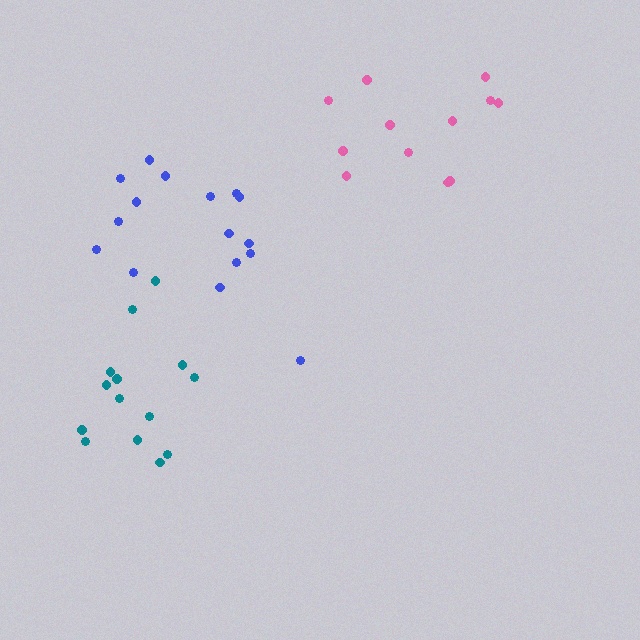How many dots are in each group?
Group 1: 12 dots, Group 2: 14 dots, Group 3: 16 dots (42 total).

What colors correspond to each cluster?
The clusters are colored: pink, teal, blue.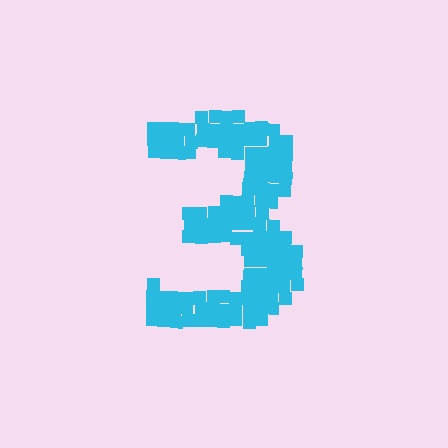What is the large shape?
The large shape is the digit 3.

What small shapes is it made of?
It is made of small squares.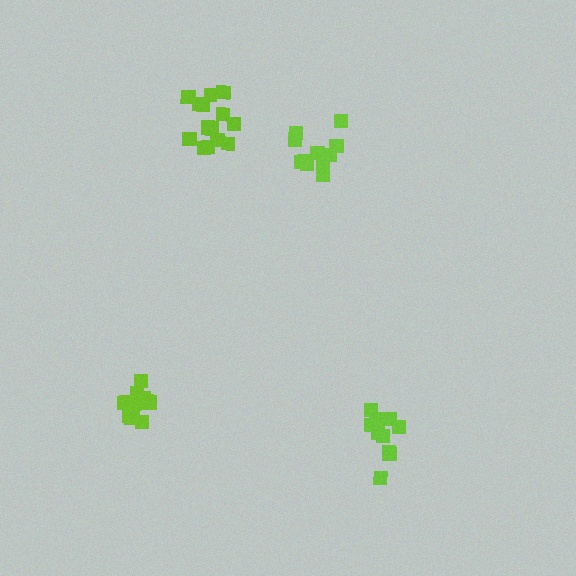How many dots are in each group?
Group 1: 12 dots, Group 2: 14 dots, Group 3: 10 dots, Group 4: 11 dots (47 total).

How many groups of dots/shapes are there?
There are 4 groups.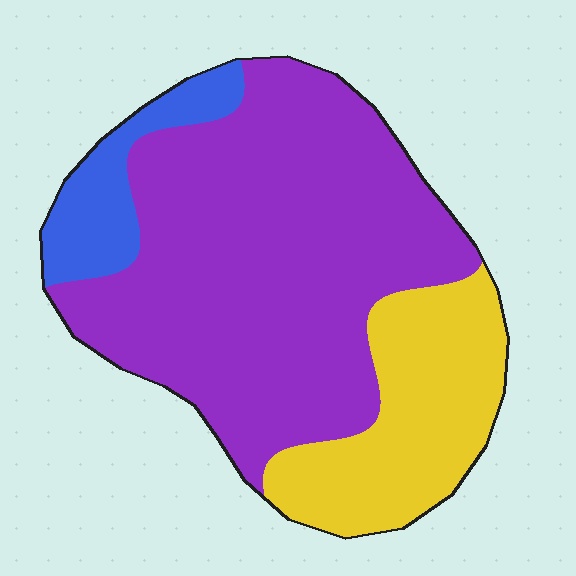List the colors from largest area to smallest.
From largest to smallest: purple, yellow, blue.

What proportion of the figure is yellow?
Yellow covers 24% of the figure.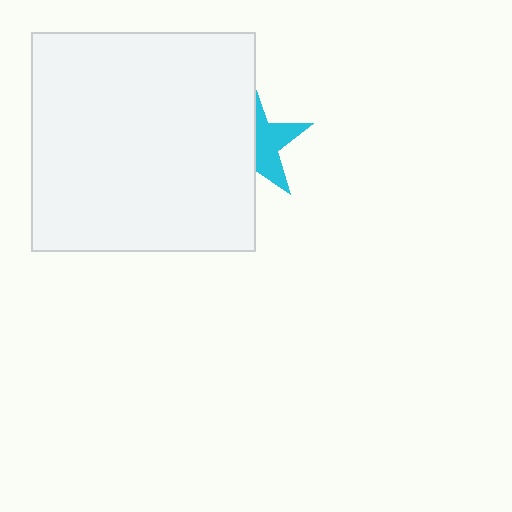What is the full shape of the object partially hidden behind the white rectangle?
The partially hidden object is a cyan star.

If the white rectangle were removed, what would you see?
You would see the complete cyan star.